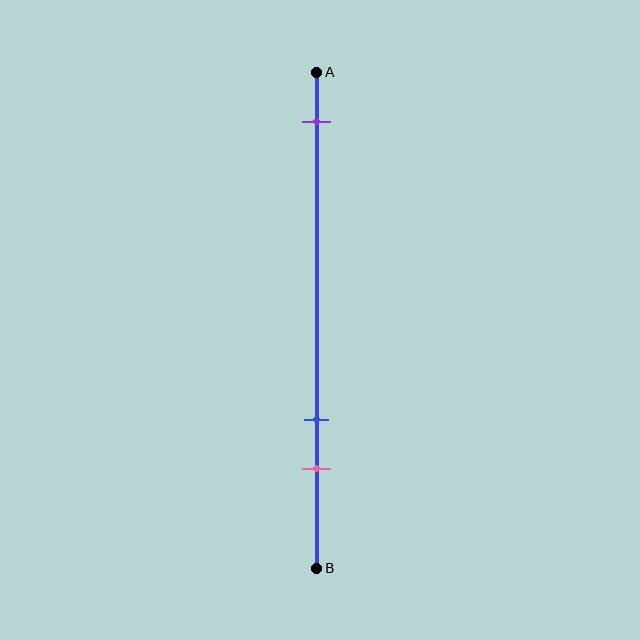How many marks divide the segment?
There are 3 marks dividing the segment.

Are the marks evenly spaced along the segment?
No, the marks are not evenly spaced.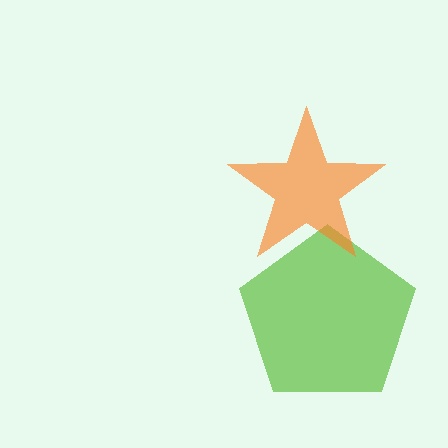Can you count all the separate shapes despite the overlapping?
Yes, there are 2 separate shapes.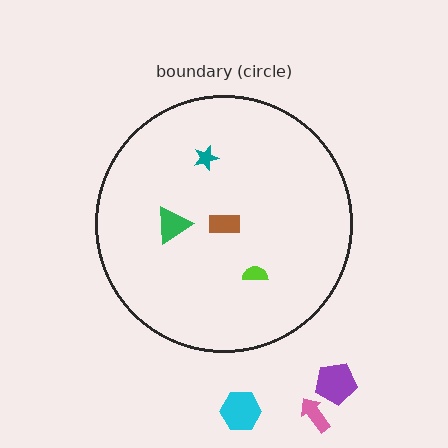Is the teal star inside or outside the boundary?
Inside.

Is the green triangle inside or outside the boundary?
Inside.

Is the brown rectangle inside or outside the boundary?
Inside.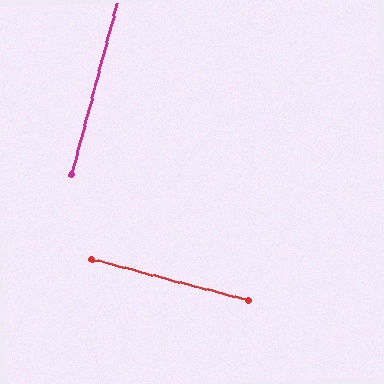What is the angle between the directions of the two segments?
Approximately 90 degrees.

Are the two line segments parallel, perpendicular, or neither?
Perpendicular — they meet at approximately 90°.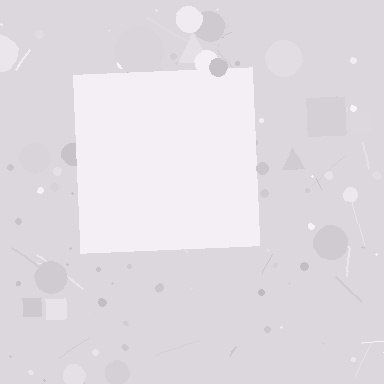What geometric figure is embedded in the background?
A square is embedded in the background.